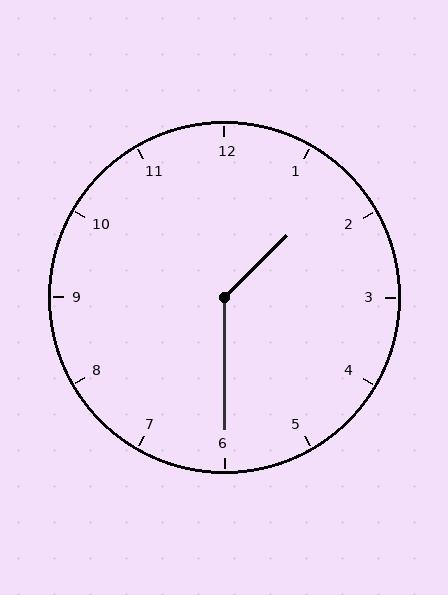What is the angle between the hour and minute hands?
Approximately 135 degrees.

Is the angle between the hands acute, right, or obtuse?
It is obtuse.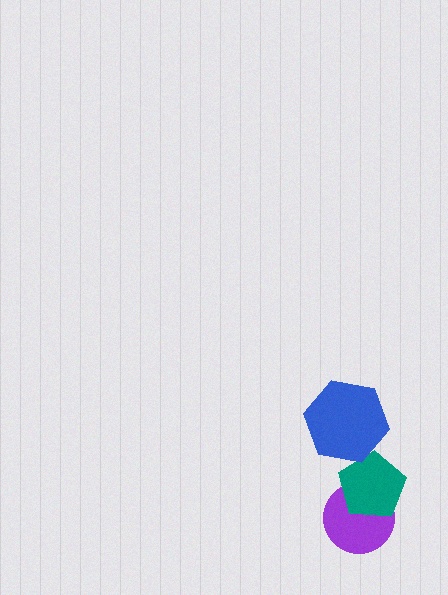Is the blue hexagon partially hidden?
No, no other shape covers it.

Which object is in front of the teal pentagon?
The blue hexagon is in front of the teal pentagon.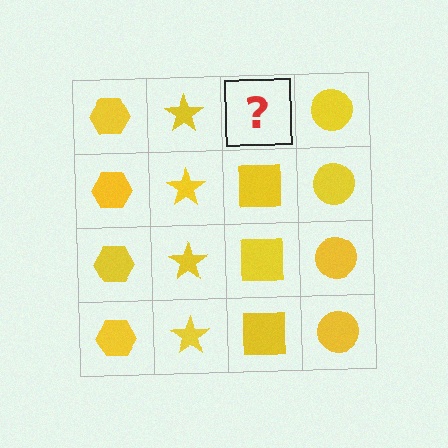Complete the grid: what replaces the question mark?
The question mark should be replaced with a yellow square.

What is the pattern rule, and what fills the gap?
The rule is that each column has a consistent shape. The gap should be filled with a yellow square.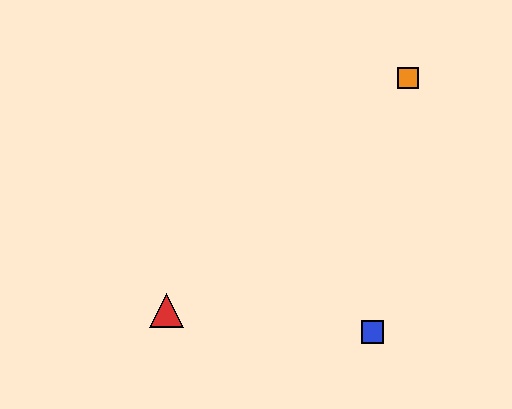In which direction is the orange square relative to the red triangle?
The orange square is to the right of the red triangle.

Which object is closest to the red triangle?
The blue square is closest to the red triangle.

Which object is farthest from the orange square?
The red triangle is farthest from the orange square.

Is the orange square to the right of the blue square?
Yes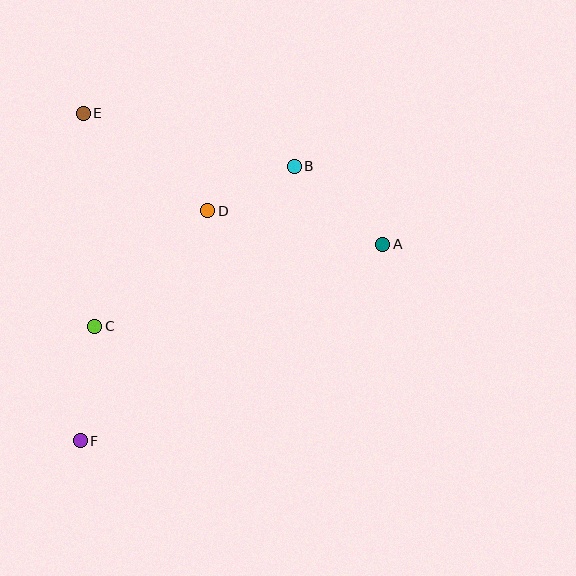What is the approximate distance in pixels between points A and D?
The distance between A and D is approximately 178 pixels.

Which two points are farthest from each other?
Points A and F are farthest from each other.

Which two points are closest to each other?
Points B and D are closest to each other.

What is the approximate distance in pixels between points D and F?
The distance between D and F is approximately 263 pixels.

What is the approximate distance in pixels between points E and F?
The distance between E and F is approximately 328 pixels.